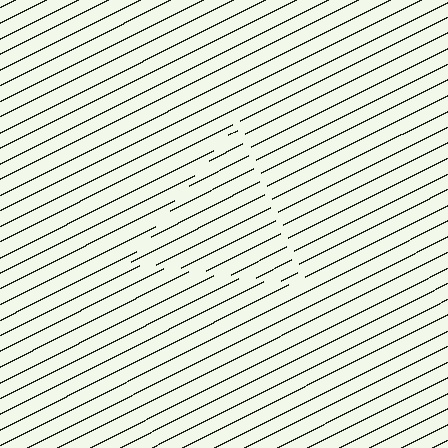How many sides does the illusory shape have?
3 sides — the line-ends trace a triangle.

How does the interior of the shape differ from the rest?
The interior of the shape contains the same grating, shifted by half a period — the contour is defined by the phase discontinuity where line-ends from the inner and outer gratings abut.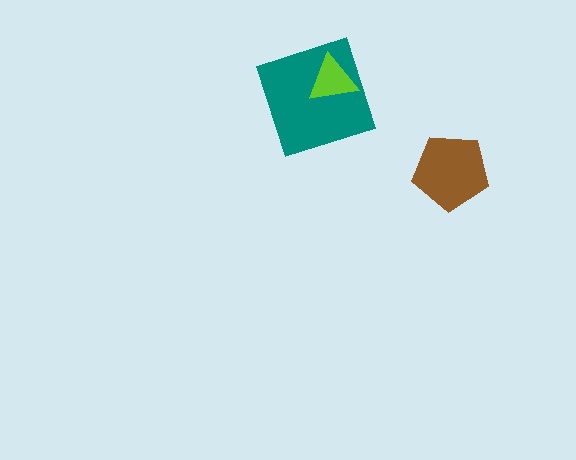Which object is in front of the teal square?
The lime triangle is in front of the teal square.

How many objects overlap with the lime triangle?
1 object overlaps with the lime triangle.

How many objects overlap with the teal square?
1 object overlaps with the teal square.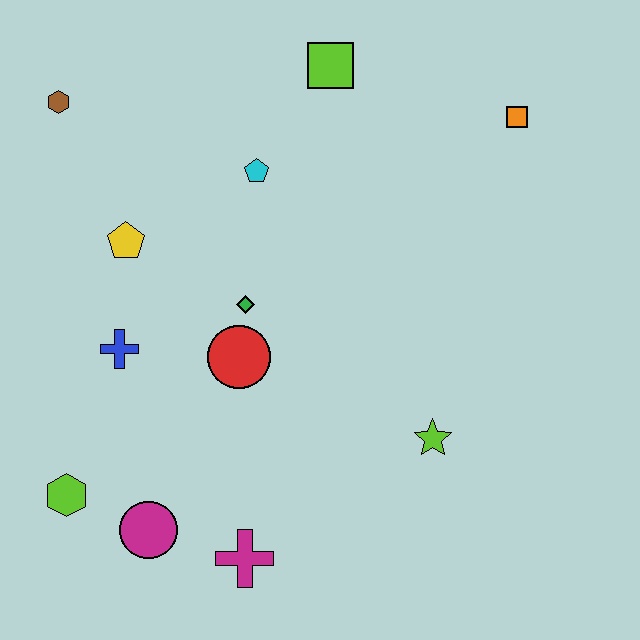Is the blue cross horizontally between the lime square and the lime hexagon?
Yes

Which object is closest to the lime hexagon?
The magenta circle is closest to the lime hexagon.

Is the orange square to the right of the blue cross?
Yes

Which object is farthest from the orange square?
The lime hexagon is farthest from the orange square.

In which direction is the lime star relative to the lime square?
The lime star is below the lime square.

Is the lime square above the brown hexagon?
Yes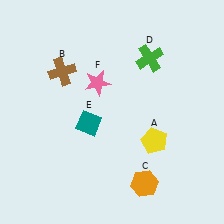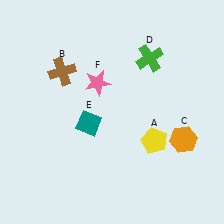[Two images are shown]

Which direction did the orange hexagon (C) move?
The orange hexagon (C) moved up.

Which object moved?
The orange hexagon (C) moved up.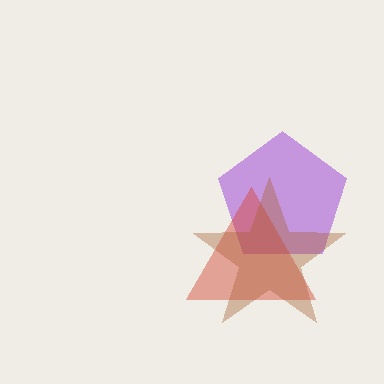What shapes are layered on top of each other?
The layered shapes are: a purple pentagon, a red triangle, a brown star.